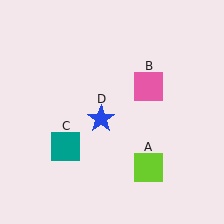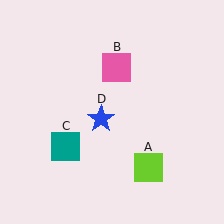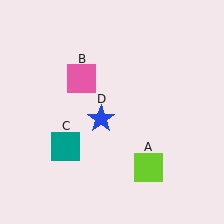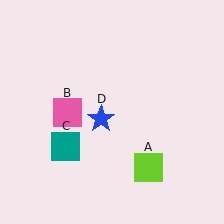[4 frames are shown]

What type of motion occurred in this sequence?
The pink square (object B) rotated counterclockwise around the center of the scene.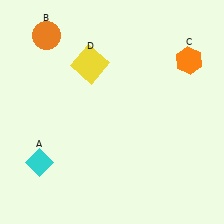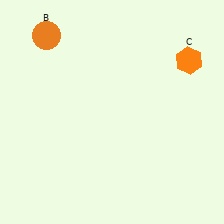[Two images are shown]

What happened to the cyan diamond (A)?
The cyan diamond (A) was removed in Image 2. It was in the bottom-left area of Image 1.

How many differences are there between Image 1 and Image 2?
There are 2 differences between the two images.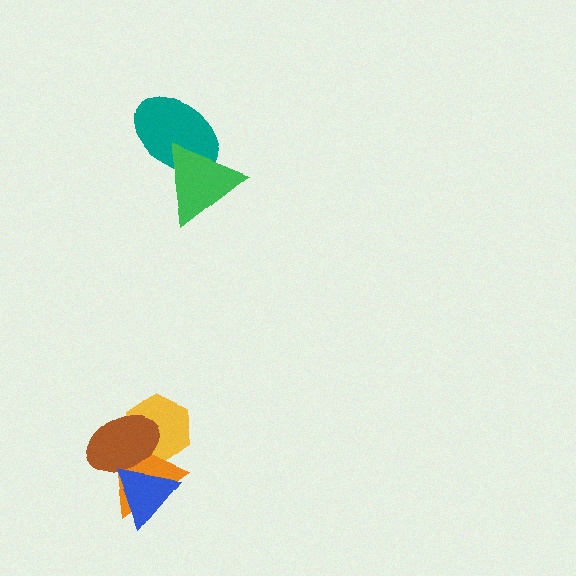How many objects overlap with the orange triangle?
3 objects overlap with the orange triangle.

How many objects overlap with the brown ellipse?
3 objects overlap with the brown ellipse.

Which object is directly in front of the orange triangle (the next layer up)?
The brown ellipse is directly in front of the orange triangle.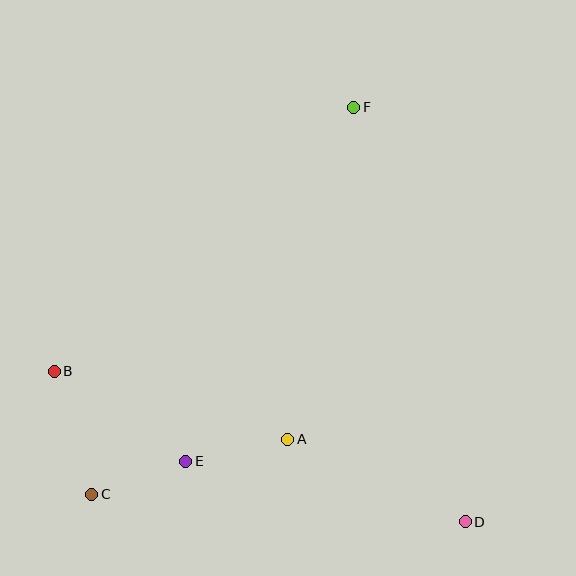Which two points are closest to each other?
Points C and E are closest to each other.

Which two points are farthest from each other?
Points C and F are farthest from each other.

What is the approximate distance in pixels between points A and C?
The distance between A and C is approximately 203 pixels.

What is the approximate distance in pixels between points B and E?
The distance between B and E is approximately 160 pixels.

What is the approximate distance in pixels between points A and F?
The distance between A and F is approximately 338 pixels.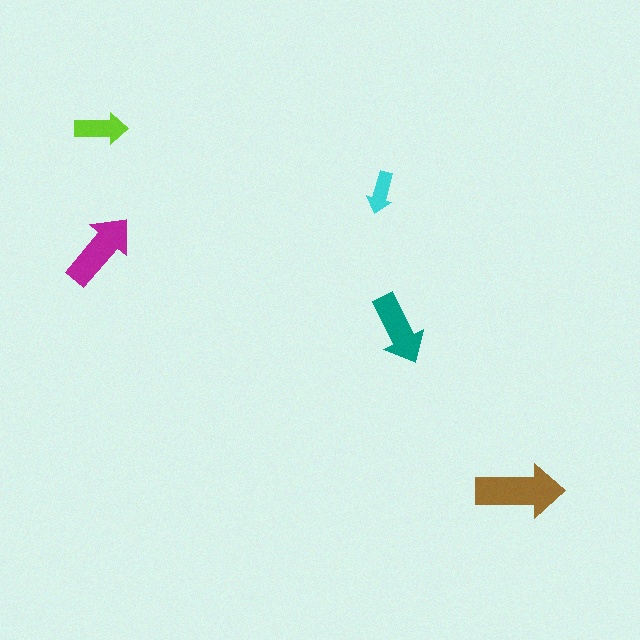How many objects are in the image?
There are 5 objects in the image.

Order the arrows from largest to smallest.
the brown one, the magenta one, the teal one, the lime one, the cyan one.